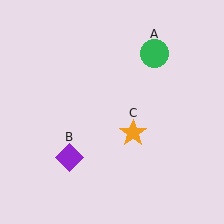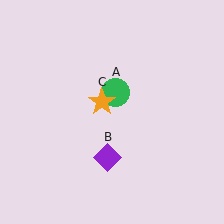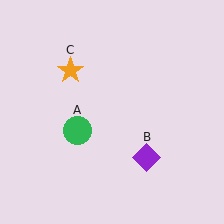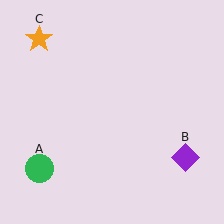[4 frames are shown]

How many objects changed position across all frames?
3 objects changed position: green circle (object A), purple diamond (object B), orange star (object C).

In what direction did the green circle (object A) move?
The green circle (object A) moved down and to the left.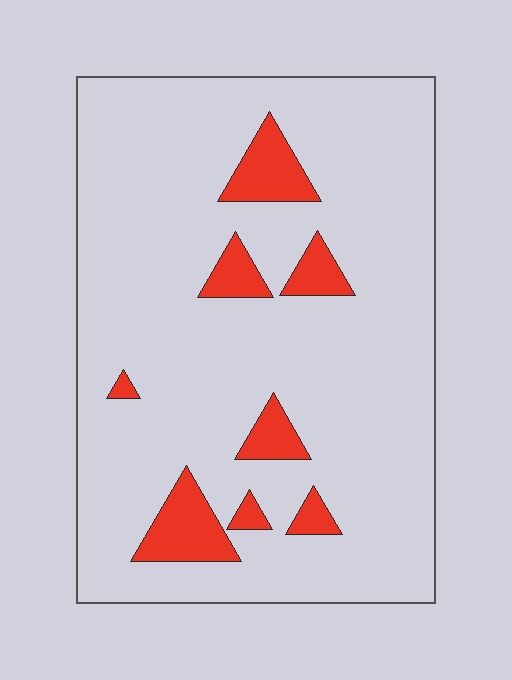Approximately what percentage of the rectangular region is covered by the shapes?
Approximately 10%.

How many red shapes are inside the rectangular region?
8.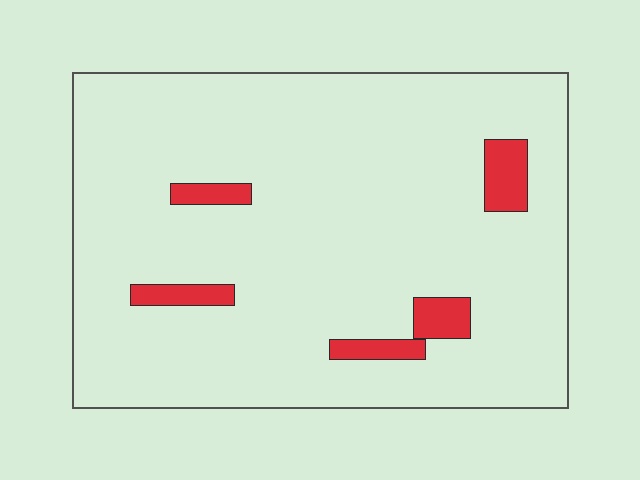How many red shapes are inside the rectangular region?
5.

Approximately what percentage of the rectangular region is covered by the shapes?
Approximately 5%.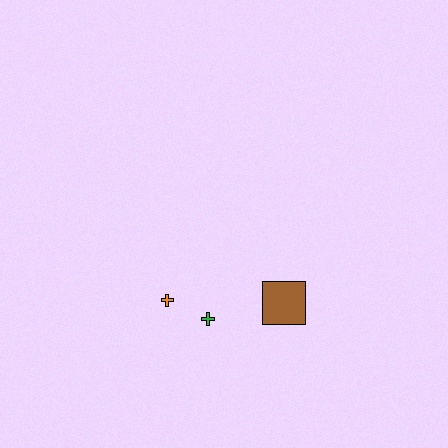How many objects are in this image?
There are 3 objects.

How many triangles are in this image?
There are no triangles.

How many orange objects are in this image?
There is 1 orange object.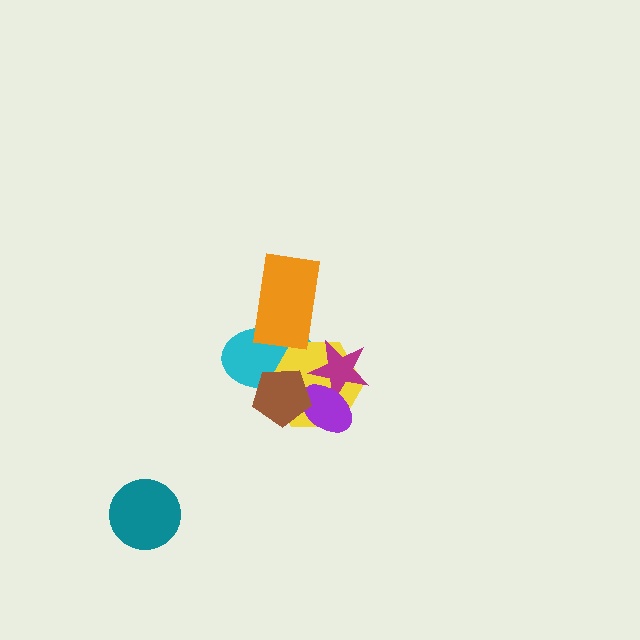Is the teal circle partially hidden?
No, no other shape covers it.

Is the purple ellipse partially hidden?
Yes, it is partially covered by another shape.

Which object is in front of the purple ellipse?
The brown pentagon is in front of the purple ellipse.